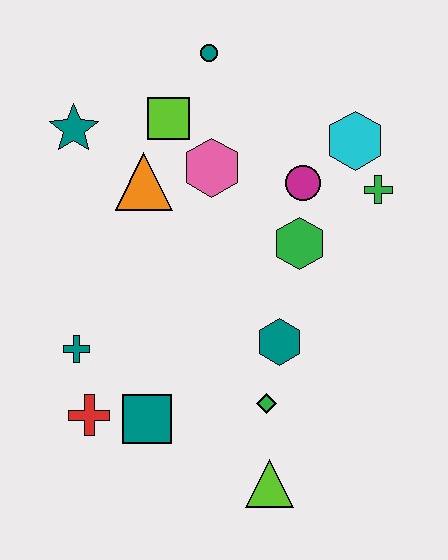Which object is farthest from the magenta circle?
The red cross is farthest from the magenta circle.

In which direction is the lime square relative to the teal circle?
The lime square is below the teal circle.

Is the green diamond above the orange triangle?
No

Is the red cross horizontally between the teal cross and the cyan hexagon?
Yes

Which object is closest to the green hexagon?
The magenta circle is closest to the green hexagon.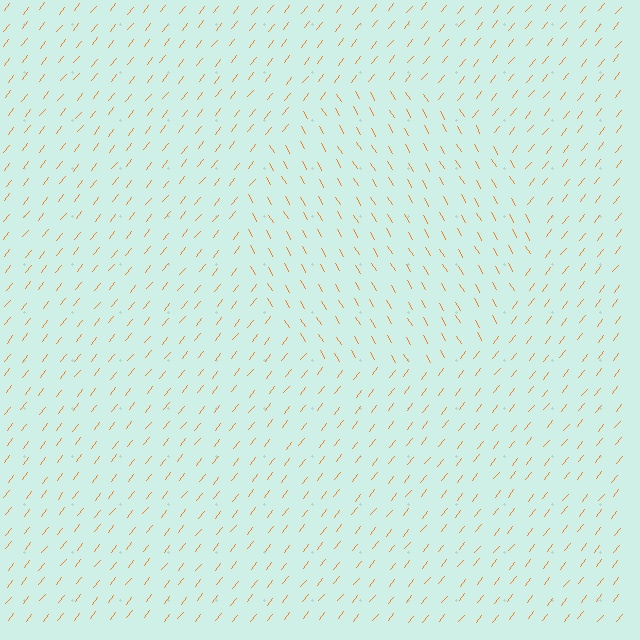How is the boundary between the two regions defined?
The boundary is defined purely by a change in line orientation (approximately 68 degrees difference). All lines are the same color and thickness.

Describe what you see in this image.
The image is filled with small orange line segments. A circle region in the image has lines oriented differently from the surrounding lines, creating a visible texture boundary.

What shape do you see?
I see a circle.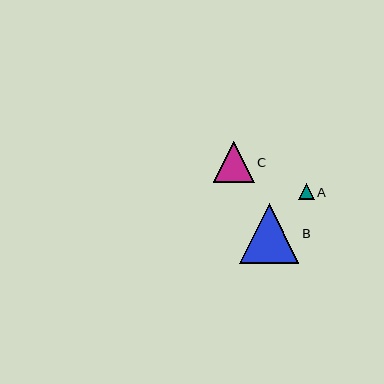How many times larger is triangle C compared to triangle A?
Triangle C is approximately 2.7 times the size of triangle A.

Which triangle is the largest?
Triangle B is the largest with a size of approximately 59 pixels.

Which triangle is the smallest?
Triangle A is the smallest with a size of approximately 15 pixels.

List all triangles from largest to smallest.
From largest to smallest: B, C, A.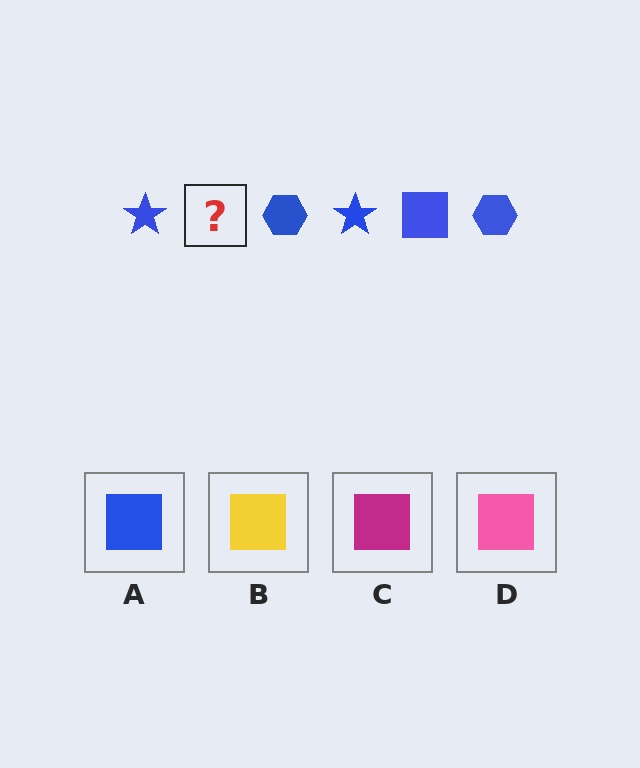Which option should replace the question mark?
Option A.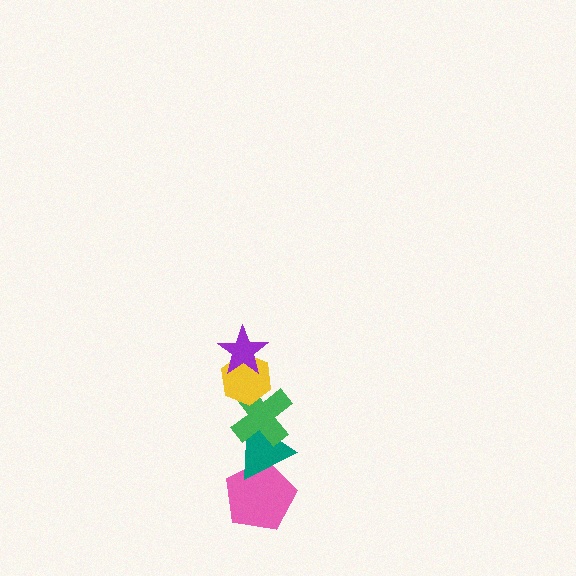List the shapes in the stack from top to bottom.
From top to bottom: the purple star, the yellow hexagon, the green cross, the teal triangle, the pink pentagon.